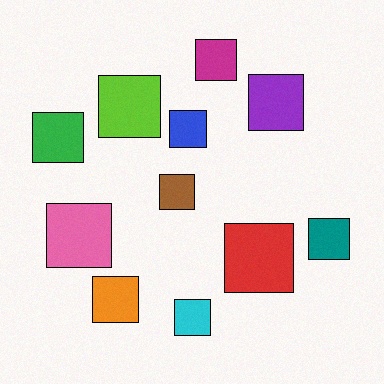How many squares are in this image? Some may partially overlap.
There are 11 squares.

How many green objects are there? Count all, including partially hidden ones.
There is 1 green object.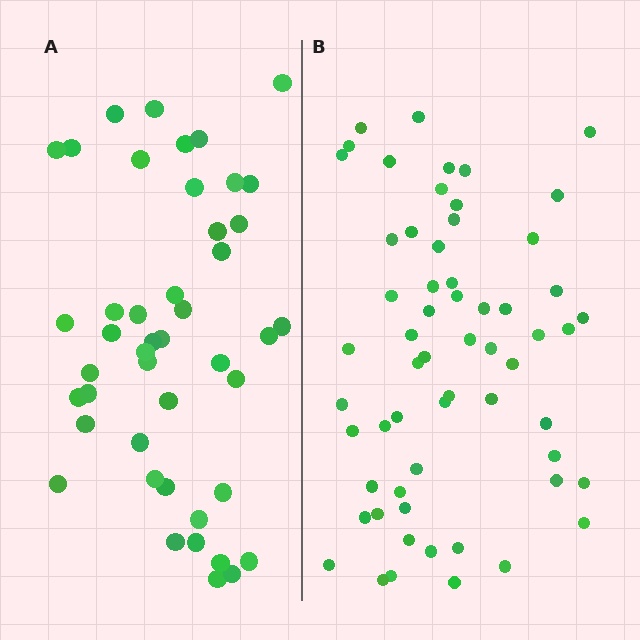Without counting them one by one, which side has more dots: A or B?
Region B (the right region) has more dots.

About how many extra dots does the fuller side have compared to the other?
Region B has approximately 15 more dots than region A.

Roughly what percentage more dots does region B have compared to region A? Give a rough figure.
About 35% more.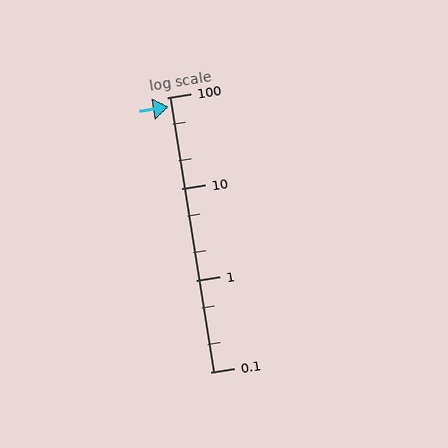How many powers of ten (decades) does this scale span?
The scale spans 3 decades, from 0.1 to 100.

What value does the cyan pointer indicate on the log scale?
The pointer indicates approximately 79.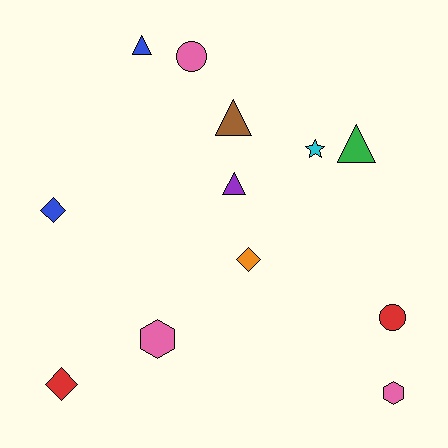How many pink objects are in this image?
There are 3 pink objects.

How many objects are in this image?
There are 12 objects.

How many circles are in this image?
There are 2 circles.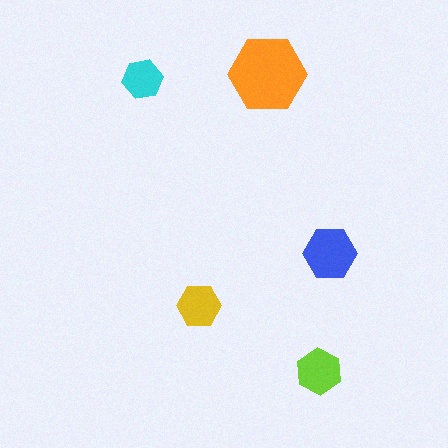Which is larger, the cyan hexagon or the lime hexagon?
The lime one.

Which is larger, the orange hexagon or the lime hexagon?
The orange one.